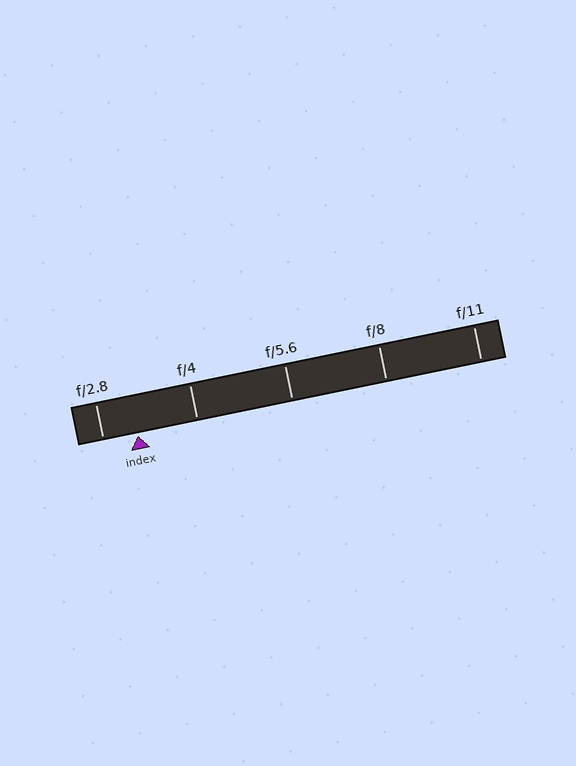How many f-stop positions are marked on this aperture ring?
There are 5 f-stop positions marked.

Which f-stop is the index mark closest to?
The index mark is closest to f/2.8.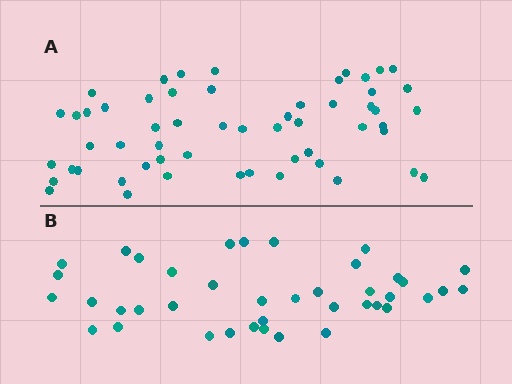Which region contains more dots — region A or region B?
Region A (the top region) has more dots.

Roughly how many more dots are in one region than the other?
Region A has approximately 15 more dots than region B.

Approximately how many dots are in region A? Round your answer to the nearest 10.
About 60 dots. (The exact count is 56, which rounds to 60.)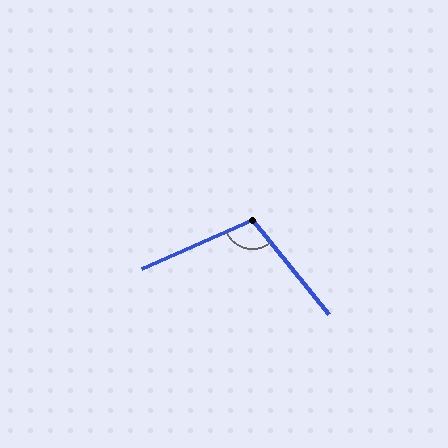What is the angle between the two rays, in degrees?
Approximately 105 degrees.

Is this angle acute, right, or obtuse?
It is obtuse.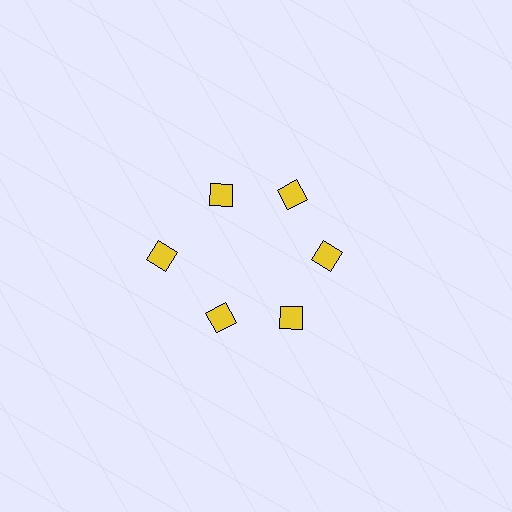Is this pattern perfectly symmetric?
No. The 6 yellow diamonds are arranged in a ring, but one element near the 9 o'clock position is pushed outward from the center, breaking the 6-fold rotational symmetry.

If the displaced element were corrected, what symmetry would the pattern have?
It would have 6-fold rotational symmetry — the pattern would map onto itself every 60 degrees.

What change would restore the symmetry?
The symmetry would be restored by moving it inward, back onto the ring so that all 6 diamonds sit at equal angles and equal distance from the center.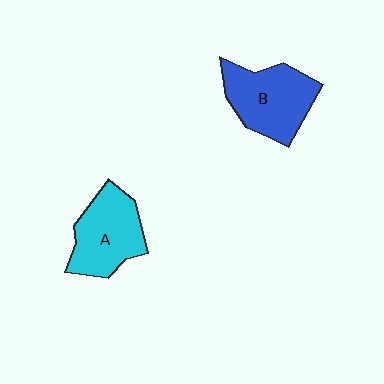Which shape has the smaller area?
Shape A (cyan).